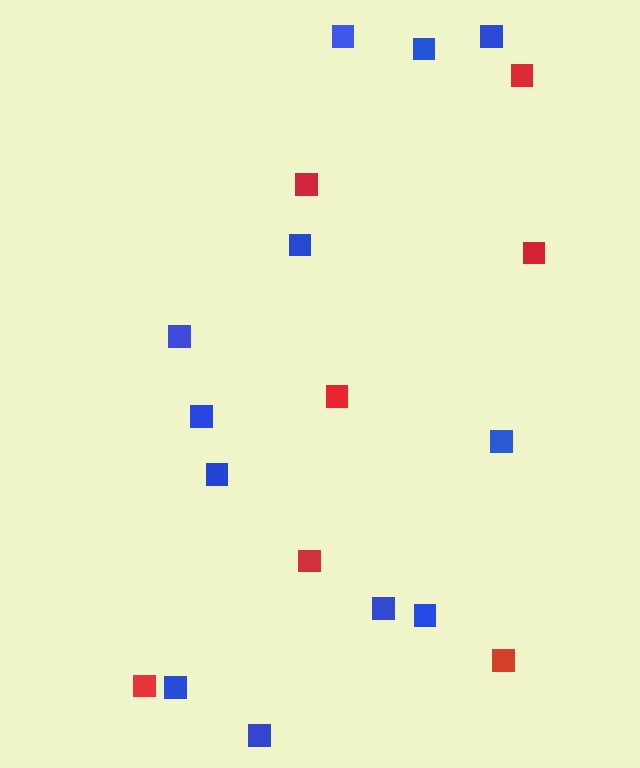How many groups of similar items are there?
There are 2 groups: one group of blue squares (12) and one group of red squares (7).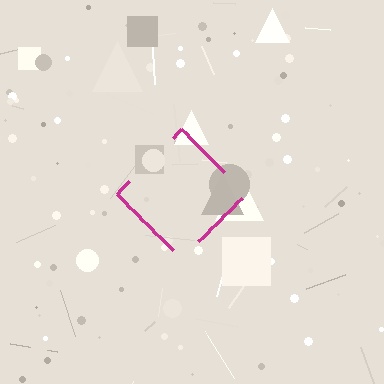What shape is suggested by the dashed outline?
The dashed outline suggests a diamond.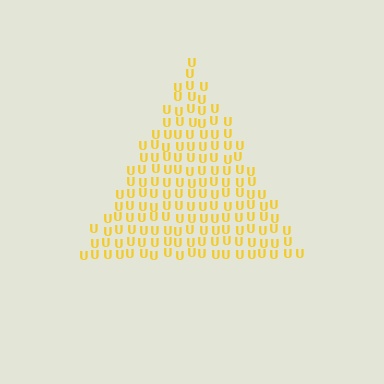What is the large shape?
The large shape is a triangle.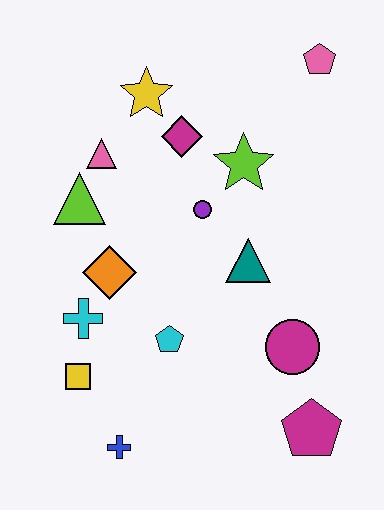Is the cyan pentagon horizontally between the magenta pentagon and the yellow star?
Yes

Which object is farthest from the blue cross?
The pink pentagon is farthest from the blue cross.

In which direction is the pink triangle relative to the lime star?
The pink triangle is to the left of the lime star.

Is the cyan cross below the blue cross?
No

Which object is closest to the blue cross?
The yellow square is closest to the blue cross.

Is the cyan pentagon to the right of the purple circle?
No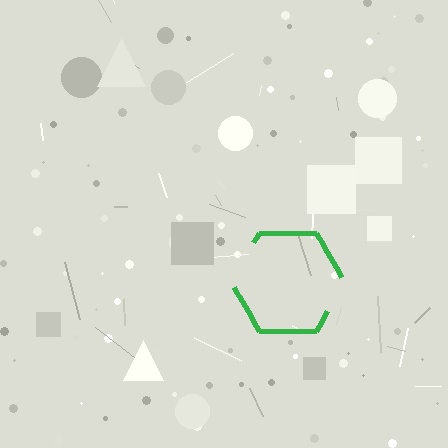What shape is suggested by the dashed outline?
The dashed outline suggests a hexagon.